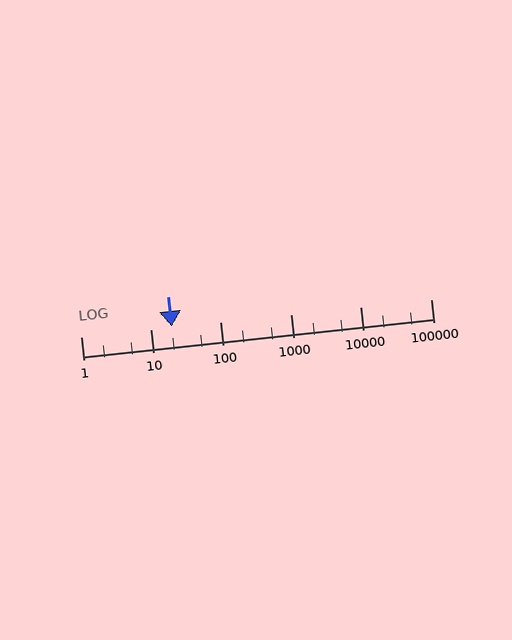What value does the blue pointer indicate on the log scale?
The pointer indicates approximately 20.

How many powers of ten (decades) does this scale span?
The scale spans 5 decades, from 1 to 100000.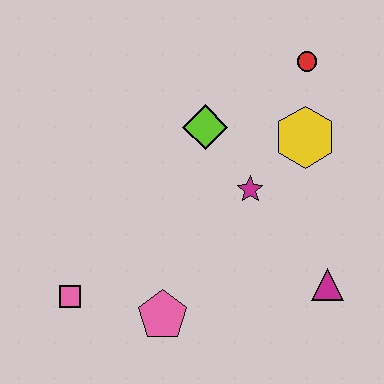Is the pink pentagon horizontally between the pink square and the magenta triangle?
Yes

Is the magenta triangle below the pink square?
No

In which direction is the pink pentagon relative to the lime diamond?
The pink pentagon is below the lime diamond.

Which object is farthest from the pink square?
The red circle is farthest from the pink square.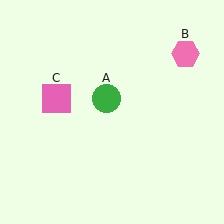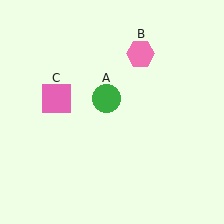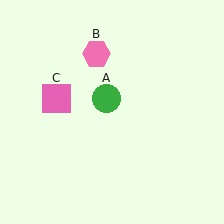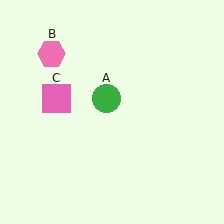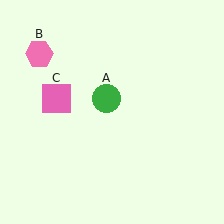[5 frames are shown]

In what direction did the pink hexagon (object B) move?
The pink hexagon (object B) moved left.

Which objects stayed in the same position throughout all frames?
Green circle (object A) and pink square (object C) remained stationary.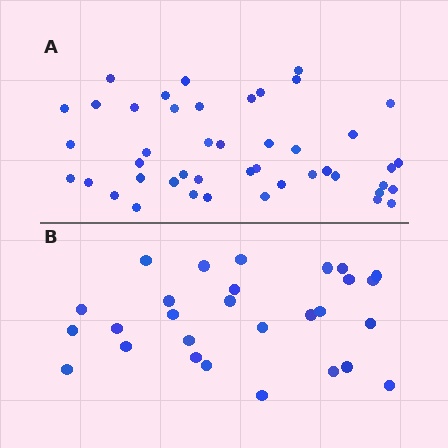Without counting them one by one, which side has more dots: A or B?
Region A (the top region) has more dots.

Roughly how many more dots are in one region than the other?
Region A has approximately 15 more dots than region B.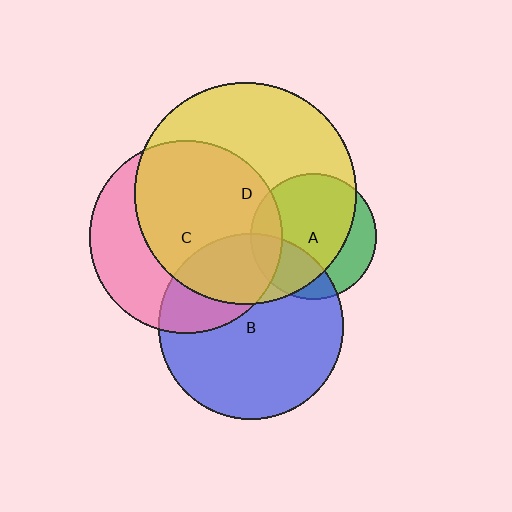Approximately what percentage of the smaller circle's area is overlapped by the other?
Approximately 15%.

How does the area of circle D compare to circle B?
Approximately 1.4 times.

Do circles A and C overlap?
Yes.